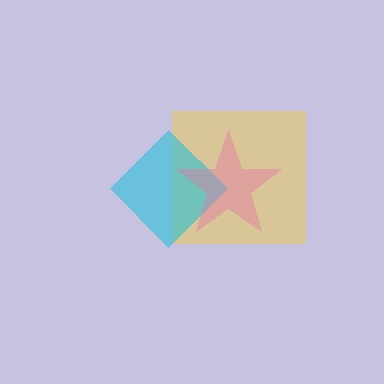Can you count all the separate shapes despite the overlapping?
Yes, there are 3 separate shapes.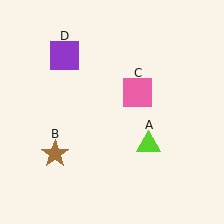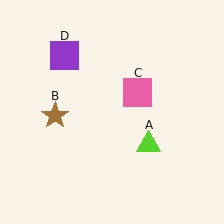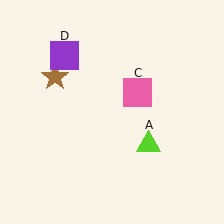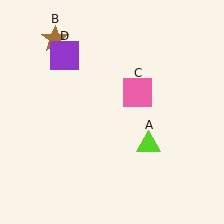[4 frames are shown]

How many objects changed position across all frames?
1 object changed position: brown star (object B).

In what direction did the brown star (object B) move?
The brown star (object B) moved up.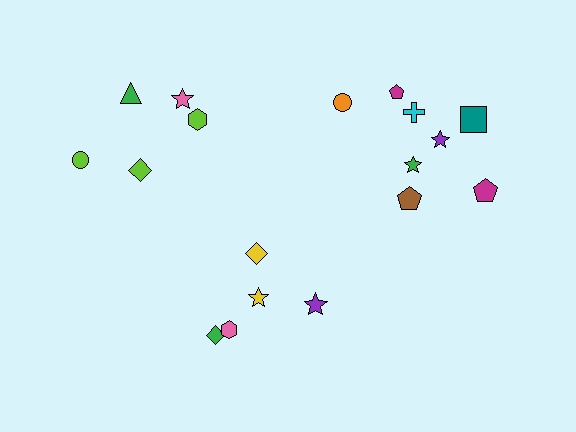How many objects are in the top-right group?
There are 8 objects.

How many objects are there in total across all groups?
There are 18 objects.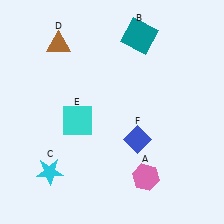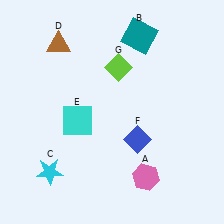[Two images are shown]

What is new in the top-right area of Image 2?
A lime diamond (G) was added in the top-right area of Image 2.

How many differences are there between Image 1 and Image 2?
There is 1 difference between the two images.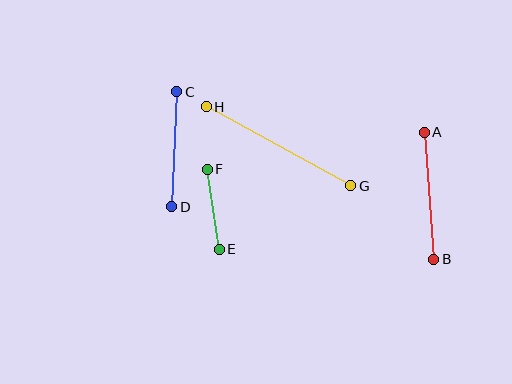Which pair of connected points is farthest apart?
Points G and H are farthest apart.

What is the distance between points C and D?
The distance is approximately 115 pixels.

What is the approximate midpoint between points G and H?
The midpoint is at approximately (279, 146) pixels.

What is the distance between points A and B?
The distance is approximately 127 pixels.